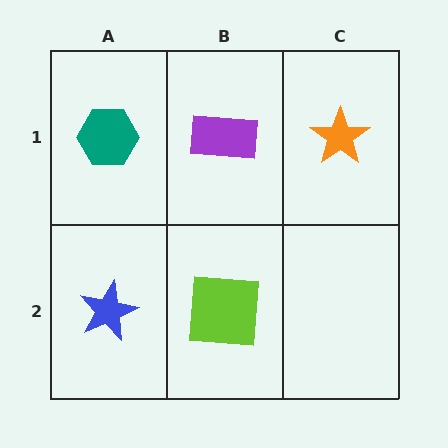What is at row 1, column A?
A teal hexagon.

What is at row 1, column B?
A purple rectangle.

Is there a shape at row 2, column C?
No, that cell is empty.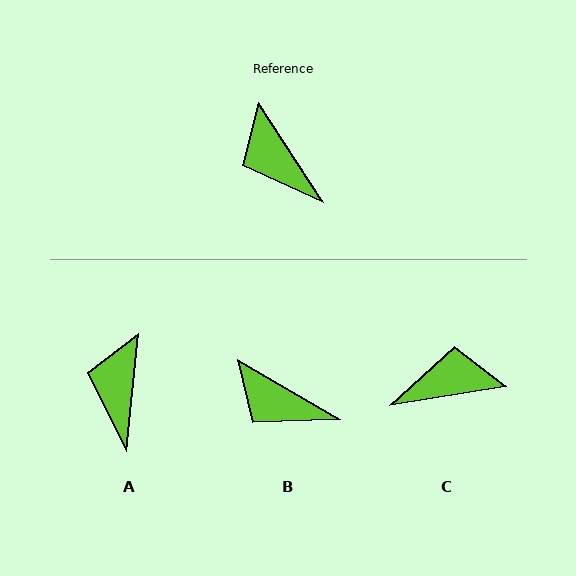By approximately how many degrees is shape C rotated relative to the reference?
Approximately 114 degrees clockwise.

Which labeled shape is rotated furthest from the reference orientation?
C, about 114 degrees away.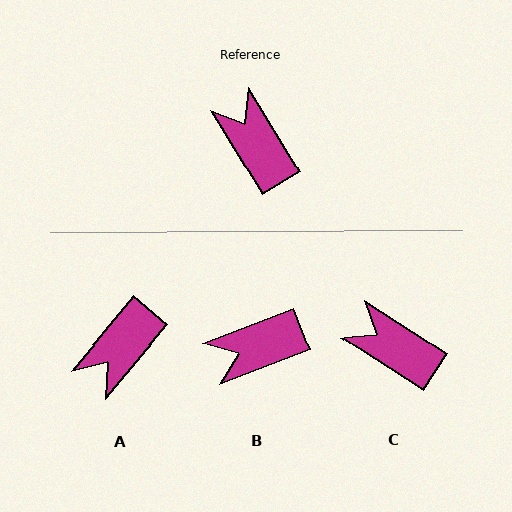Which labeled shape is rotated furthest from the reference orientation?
A, about 109 degrees away.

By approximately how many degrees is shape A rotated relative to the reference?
Approximately 109 degrees counter-clockwise.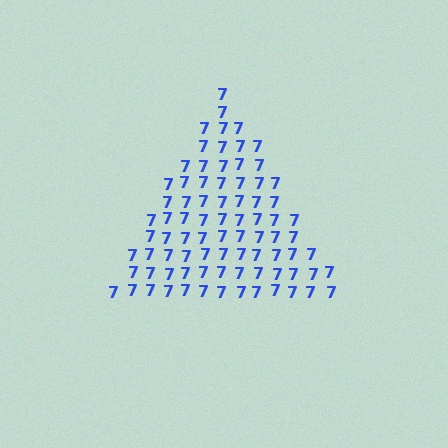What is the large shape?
The large shape is a triangle.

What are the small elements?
The small elements are digit 7's.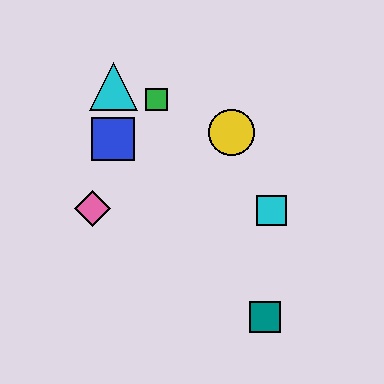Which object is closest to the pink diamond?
The blue square is closest to the pink diamond.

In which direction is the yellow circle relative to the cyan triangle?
The yellow circle is to the right of the cyan triangle.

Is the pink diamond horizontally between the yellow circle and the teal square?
No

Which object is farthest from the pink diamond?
The teal square is farthest from the pink diamond.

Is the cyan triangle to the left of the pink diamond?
No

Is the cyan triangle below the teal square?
No